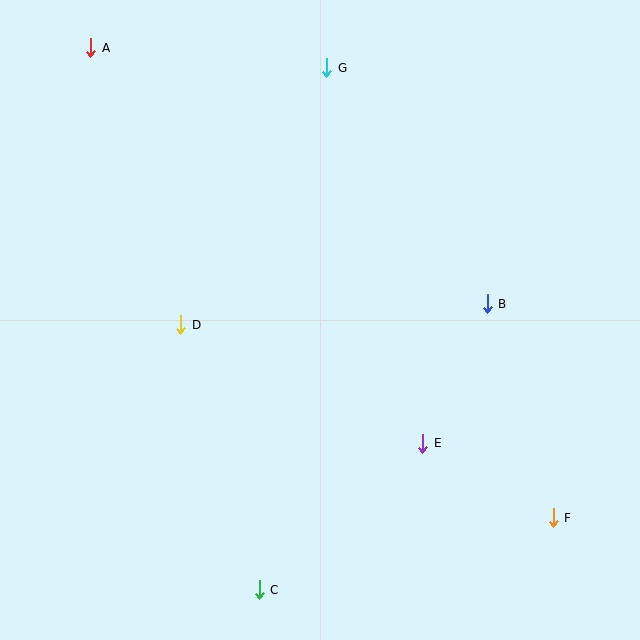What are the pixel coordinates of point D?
Point D is at (181, 325).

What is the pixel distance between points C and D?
The distance between C and D is 277 pixels.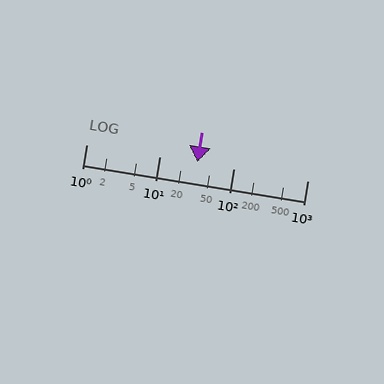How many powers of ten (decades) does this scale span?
The scale spans 3 decades, from 1 to 1000.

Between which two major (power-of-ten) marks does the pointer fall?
The pointer is between 10 and 100.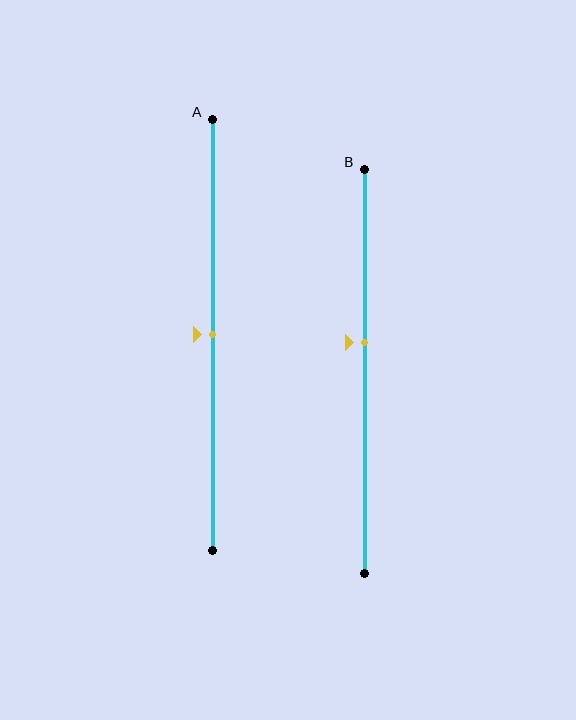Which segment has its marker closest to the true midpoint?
Segment A has its marker closest to the true midpoint.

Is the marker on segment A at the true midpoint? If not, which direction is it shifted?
Yes, the marker on segment A is at the true midpoint.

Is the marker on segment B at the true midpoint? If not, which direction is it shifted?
No, the marker on segment B is shifted upward by about 7% of the segment length.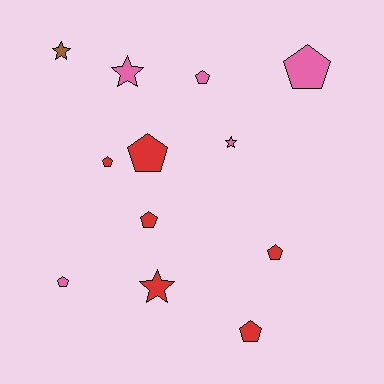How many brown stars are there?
There is 1 brown star.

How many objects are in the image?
There are 12 objects.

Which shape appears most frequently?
Pentagon, with 8 objects.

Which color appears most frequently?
Red, with 6 objects.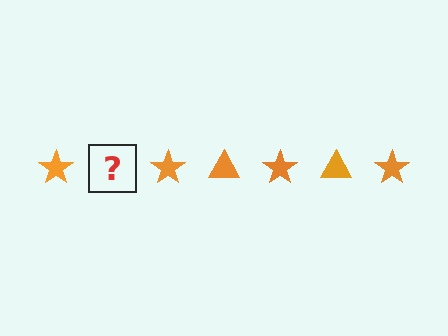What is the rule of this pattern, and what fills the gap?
The rule is that the pattern cycles through star, triangle shapes in orange. The gap should be filled with an orange triangle.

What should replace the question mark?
The question mark should be replaced with an orange triangle.